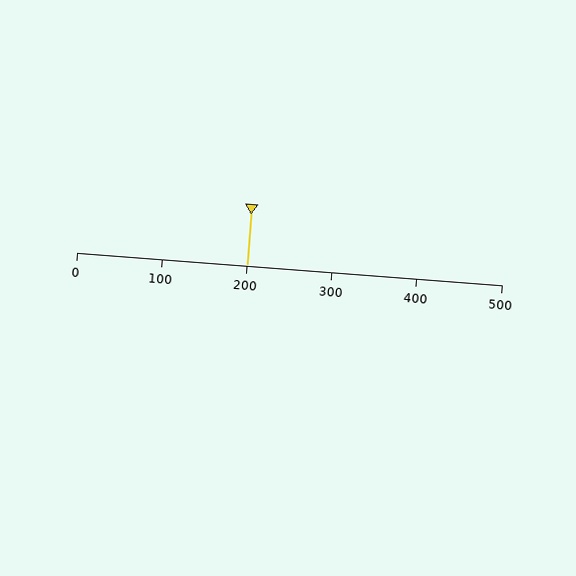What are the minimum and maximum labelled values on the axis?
The axis runs from 0 to 500.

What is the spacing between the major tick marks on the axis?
The major ticks are spaced 100 apart.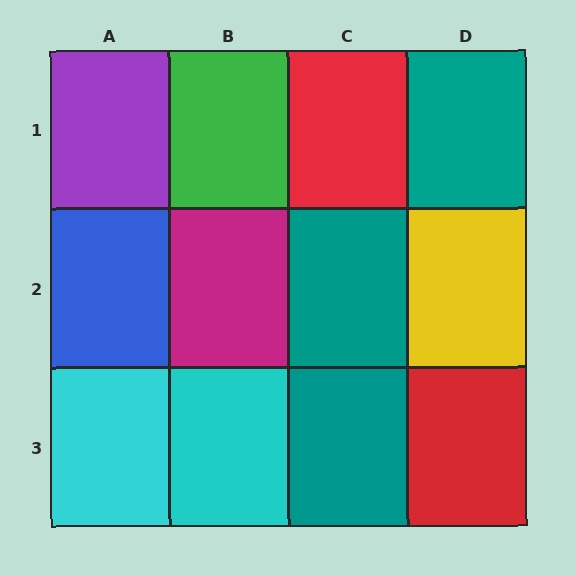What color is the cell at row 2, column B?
Magenta.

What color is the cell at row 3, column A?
Cyan.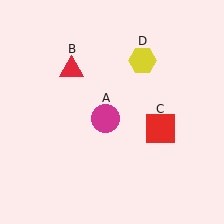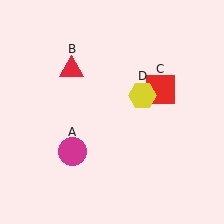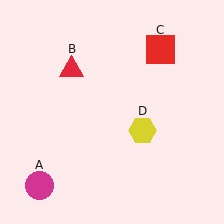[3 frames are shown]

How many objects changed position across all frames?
3 objects changed position: magenta circle (object A), red square (object C), yellow hexagon (object D).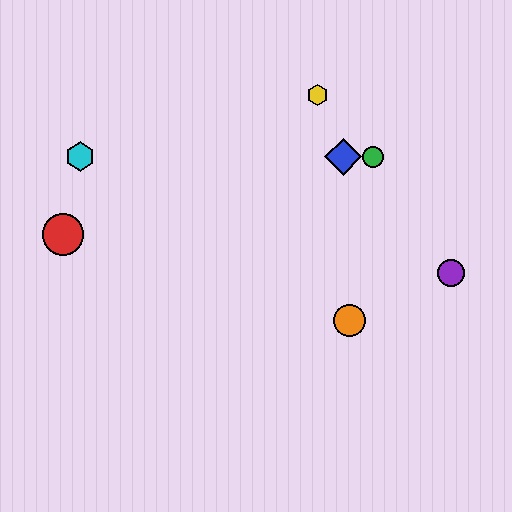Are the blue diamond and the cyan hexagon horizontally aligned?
Yes, both are at y≈157.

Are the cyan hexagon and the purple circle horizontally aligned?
No, the cyan hexagon is at y≈157 and the purple circle is at y≈273.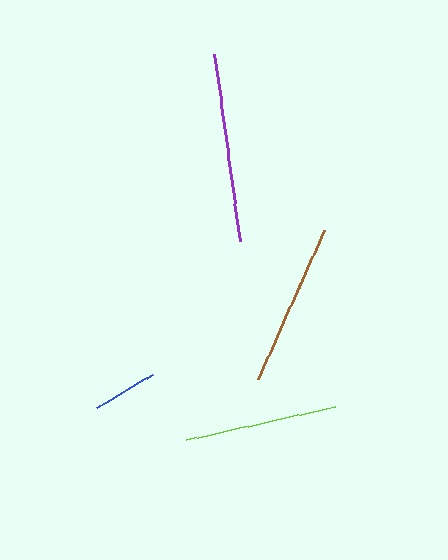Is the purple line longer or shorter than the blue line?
The purple line is longer than the blue line.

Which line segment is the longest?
The purple line is the longest at approximately 189 pixels.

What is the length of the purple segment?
The purple segment is approximately 189 pixels long.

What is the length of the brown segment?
The brown segment is approximately 163 pixels long.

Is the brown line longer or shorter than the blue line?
The brown line is longer than the blue line.